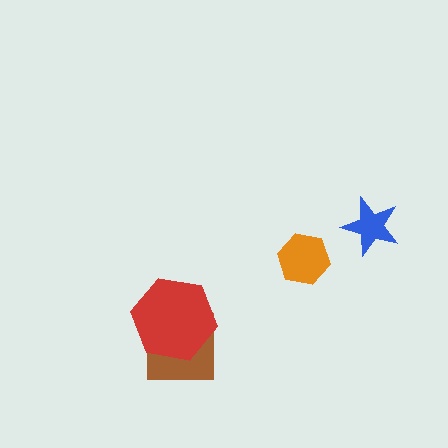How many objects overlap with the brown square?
1 object overlaps with the brown square.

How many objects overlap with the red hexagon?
1 object overlaps with the red hexagon.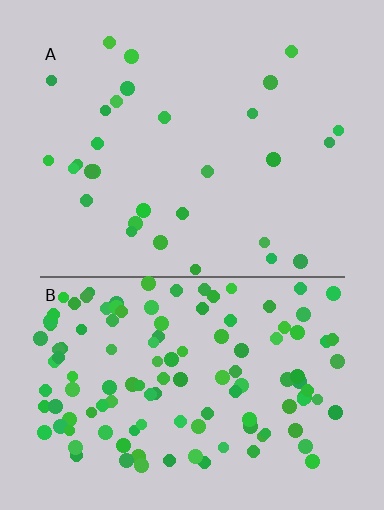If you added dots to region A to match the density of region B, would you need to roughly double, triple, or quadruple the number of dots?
Approximately quadruple.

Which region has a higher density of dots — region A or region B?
B (the bottom).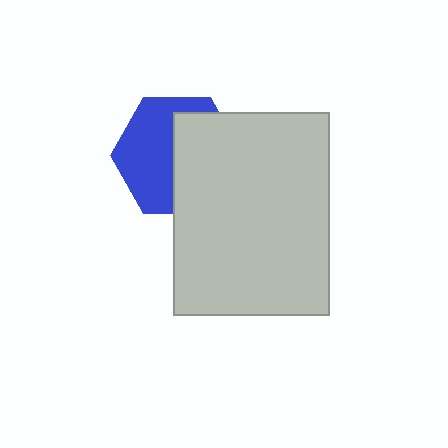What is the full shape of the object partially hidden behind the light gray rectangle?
The partially hidden object is a blue hexagon.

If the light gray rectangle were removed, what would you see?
You would see the complete blue hexagon.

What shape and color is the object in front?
The object in front is a light gray rectangle.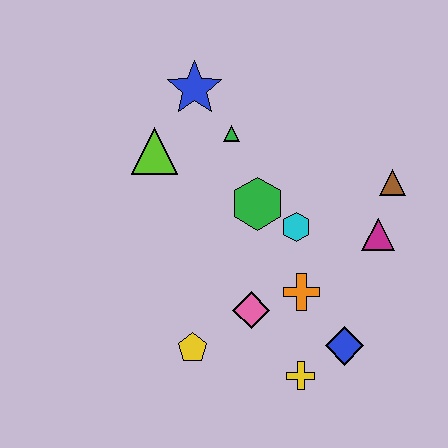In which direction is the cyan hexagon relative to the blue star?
The cyan hexagon is below the blue star.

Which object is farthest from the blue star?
The yellow cross is farthest from the blue star.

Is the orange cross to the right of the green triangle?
Yes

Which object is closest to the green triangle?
The blue star is closest to the green triangle.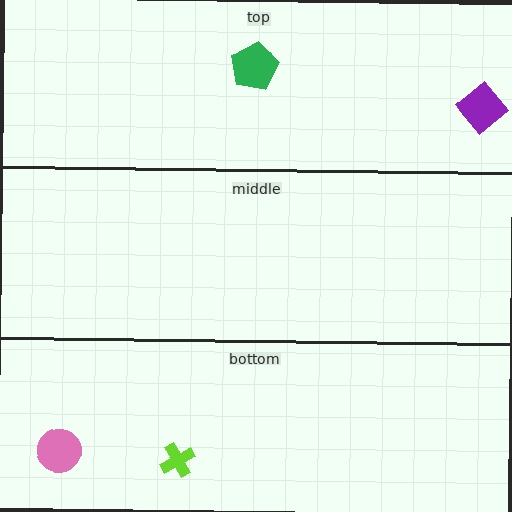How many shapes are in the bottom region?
2.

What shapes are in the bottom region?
The pink circle, the lime cross.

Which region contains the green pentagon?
The top region.